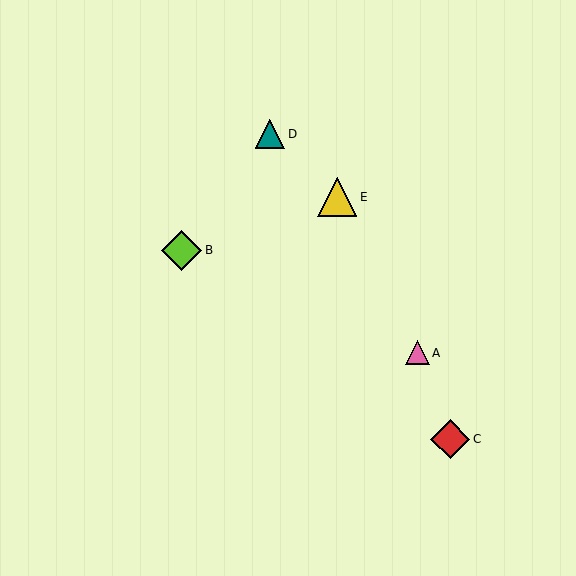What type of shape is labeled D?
Shape D is a teal triangle.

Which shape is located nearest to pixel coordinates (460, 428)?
The red diamond (labeled C) at (450, 439) is nearest to that location.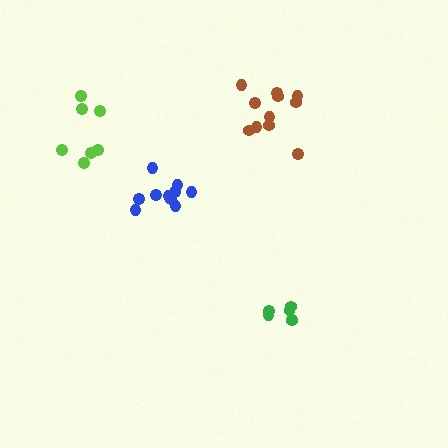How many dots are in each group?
Group 1: 11 dots, Group 2: 7 dots, Group 3: 10 dots, Group 4: 6 dots (34 total).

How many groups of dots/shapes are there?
There are 4 groups.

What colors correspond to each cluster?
The clusters are colored: brown, lime, blue, green.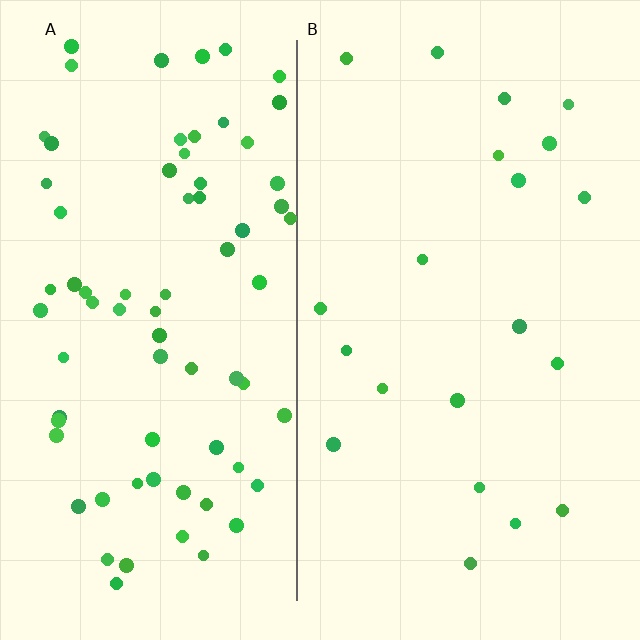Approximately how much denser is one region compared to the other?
Approximately 3.6× — region A over region B.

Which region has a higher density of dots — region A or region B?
A (the left).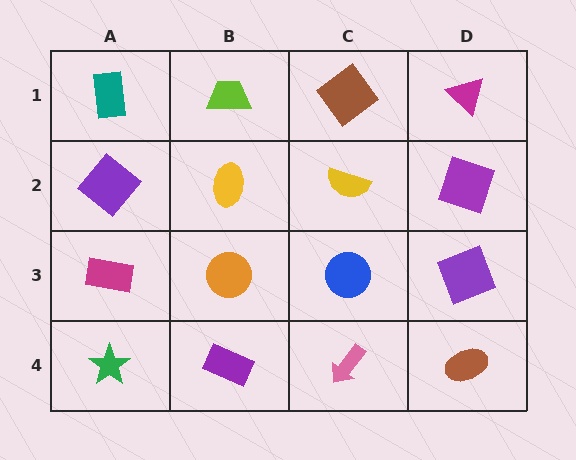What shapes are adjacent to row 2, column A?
A teal rectangle (row 1, column A), a magenta rectangle (row 3, column A), a yellow ellipse (row 2, column B).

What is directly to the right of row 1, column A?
A lime trapezoid.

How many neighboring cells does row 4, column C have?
3.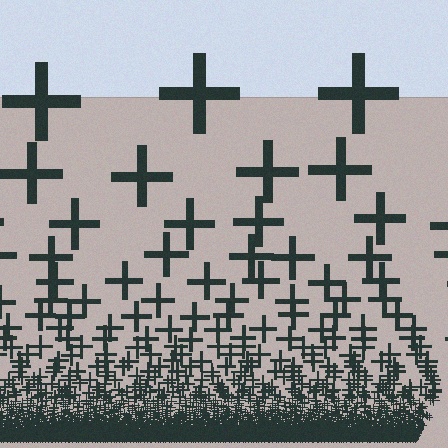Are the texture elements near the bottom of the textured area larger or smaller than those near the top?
Smaller. The gradient is inverted — elements near the bottom are smaller and denser.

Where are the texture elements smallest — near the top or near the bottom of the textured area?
Near the bottom.